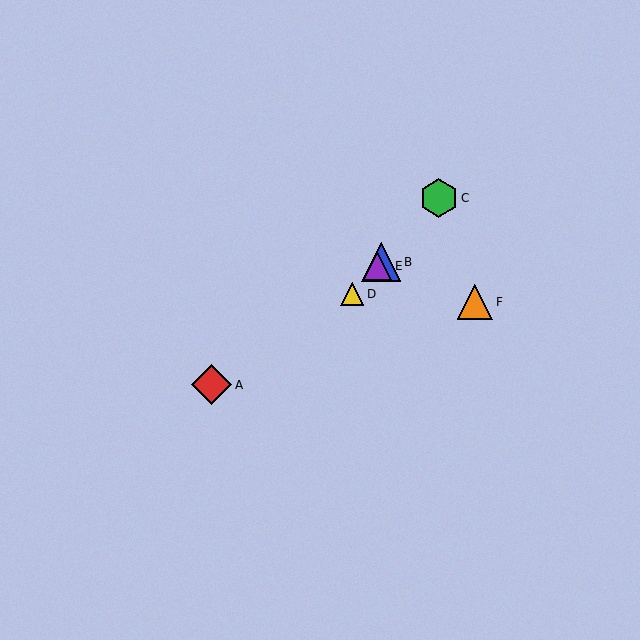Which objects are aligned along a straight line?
Objects B, C, D, E are aligned along a straight line.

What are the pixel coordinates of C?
Object C is at (439, 198).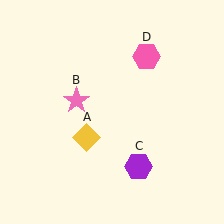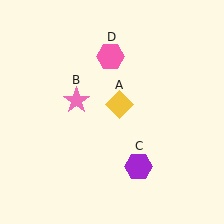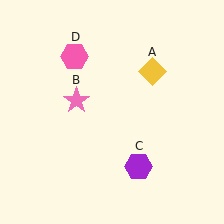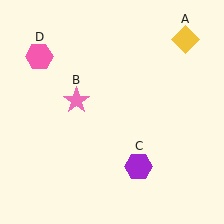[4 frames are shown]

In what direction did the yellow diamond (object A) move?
The yellow diamond (object A) moved up and to the right.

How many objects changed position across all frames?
2 objects changed position: yellow diamond (object A), pink hexagon (object D).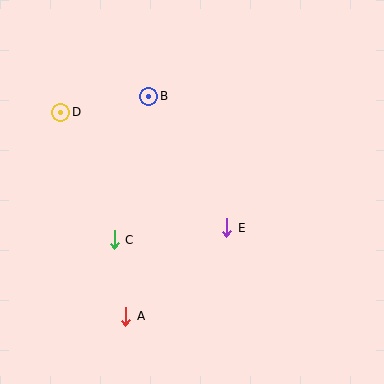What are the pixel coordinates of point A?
Point A is at (126, 316).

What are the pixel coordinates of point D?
Point D is at (61, 112).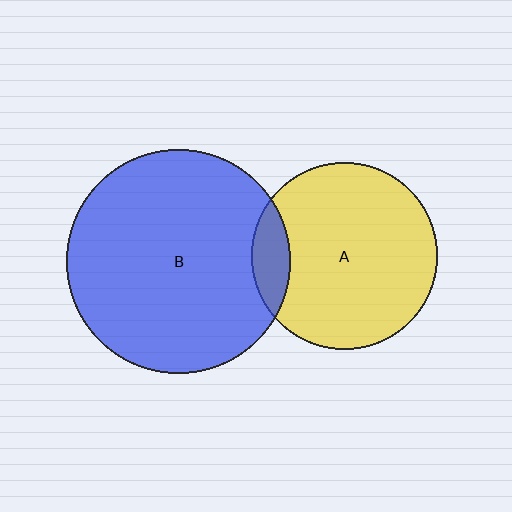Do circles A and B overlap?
Yes.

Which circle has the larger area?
Circle B (blue).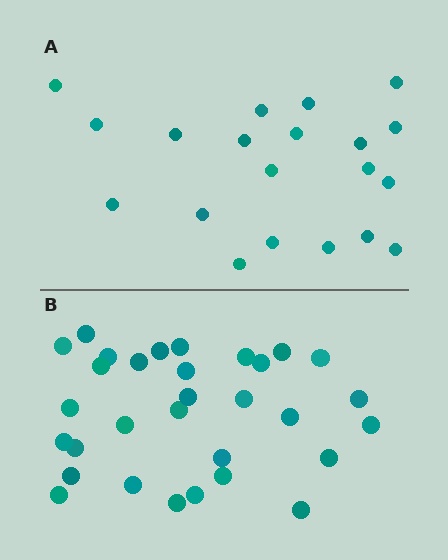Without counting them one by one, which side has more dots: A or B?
Region B (the bottom region) has more dots.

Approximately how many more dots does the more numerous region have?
Region B has roughly 12 or so more dots than region A.